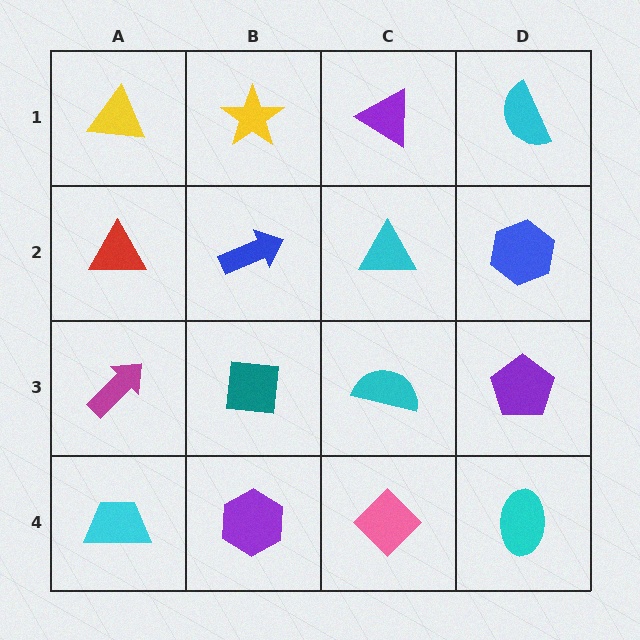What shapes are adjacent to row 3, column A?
A red triangle (row 2, column A), a cyan trapezoid (row 4, column A), a teal square (row 3, column B).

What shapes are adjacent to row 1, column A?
A red triangle (row 2, column A), a yellow star (row 1, column B).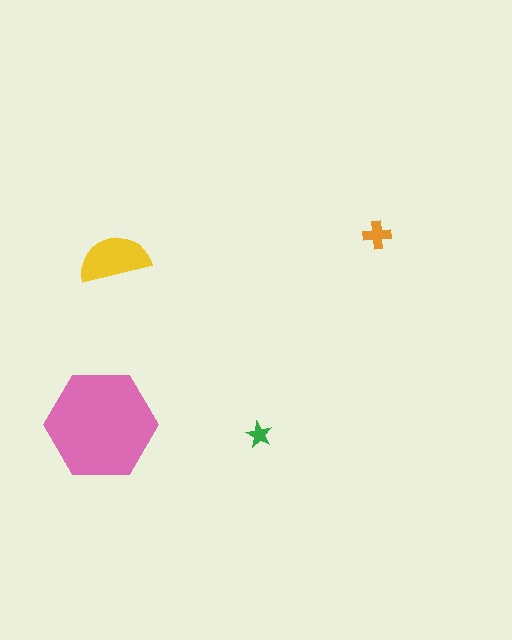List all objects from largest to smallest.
The pink hexagon, the yellow semicircle, the orange cross, the green star.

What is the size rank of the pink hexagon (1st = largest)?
1st.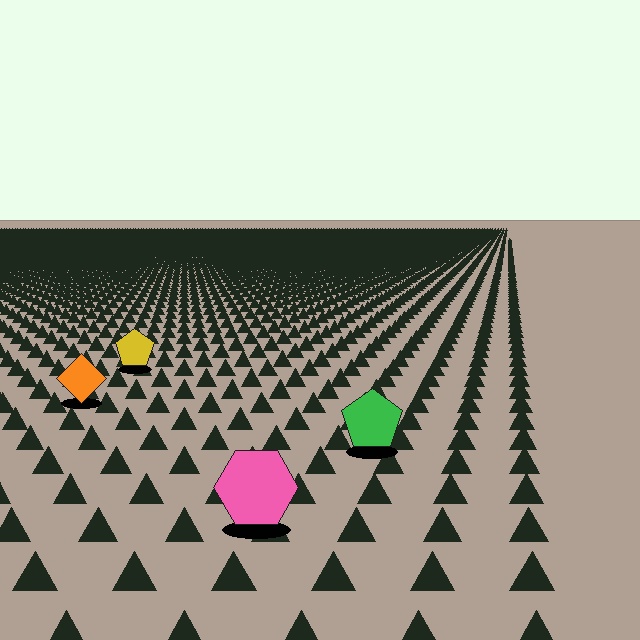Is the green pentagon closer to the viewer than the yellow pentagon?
Yes. The green pentagon is closer — you can tell from the texture gradient: the ground texture is coarser near it.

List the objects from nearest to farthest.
From nearest to farthest: the pink hexagon, the green pentagon, the orange diamond, the yellow pentagon.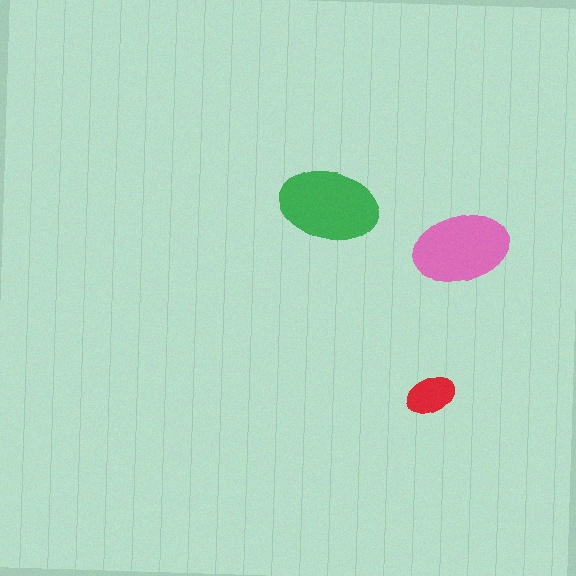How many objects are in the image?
There are 3 objects in the image.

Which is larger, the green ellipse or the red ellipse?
The green one.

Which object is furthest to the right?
The pink ellipse is rightmost.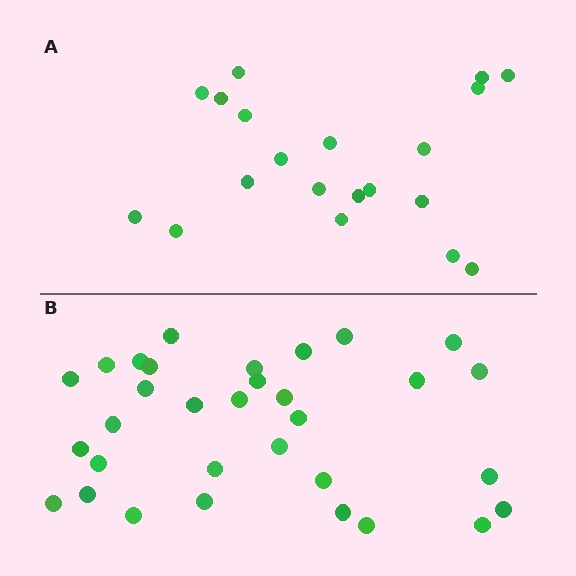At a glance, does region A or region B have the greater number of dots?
Region B (the bottom region) has more dots.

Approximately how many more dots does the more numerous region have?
Region B has roughly 12 or so more dots than region A.